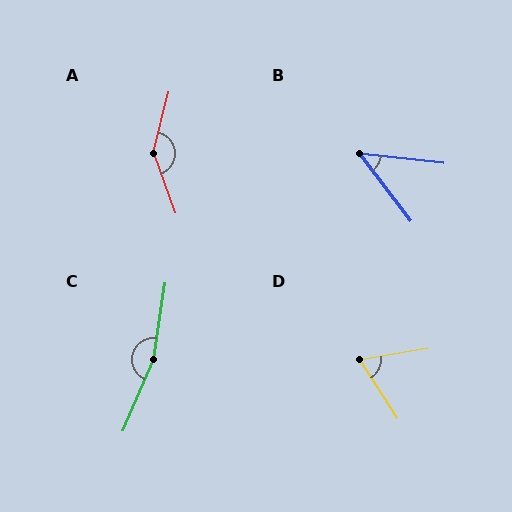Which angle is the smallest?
B, at approximately 47 degrees.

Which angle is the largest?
C, at approximately 165 degrees.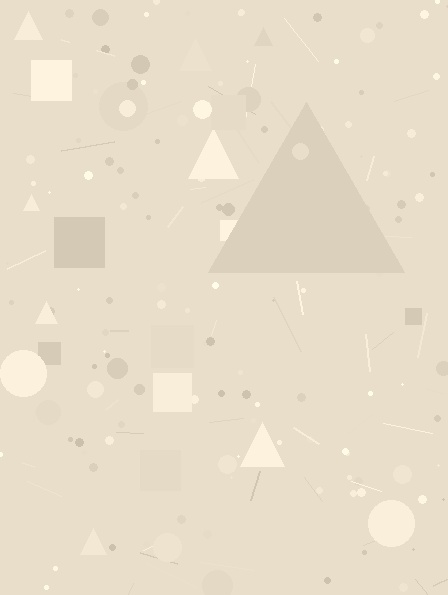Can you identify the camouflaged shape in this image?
The camouflaged shape is a triangle.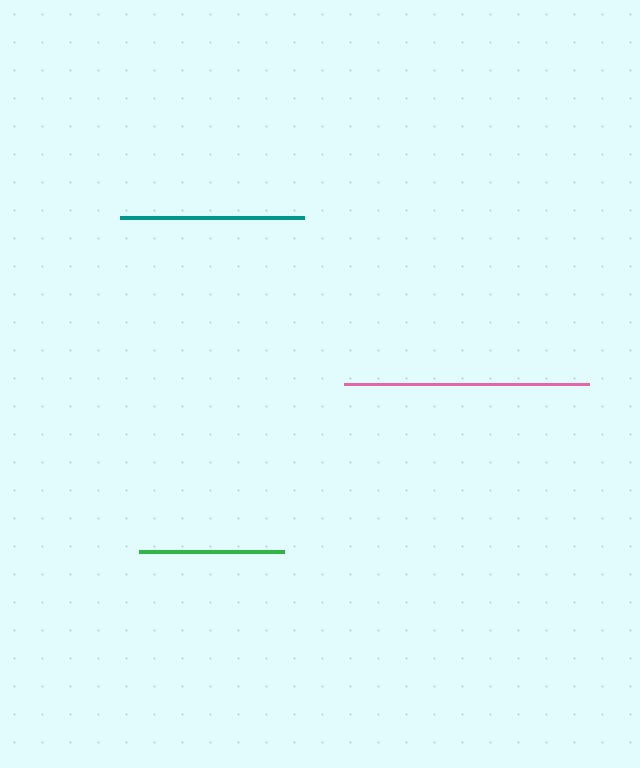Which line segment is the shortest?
The green line is the shortest at approximately 145 pixels.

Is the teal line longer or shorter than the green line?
The teal line is longer than the green line.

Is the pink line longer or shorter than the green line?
The pink line is longer than the green line.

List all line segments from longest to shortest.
From longest to shortest: pink, teal, green.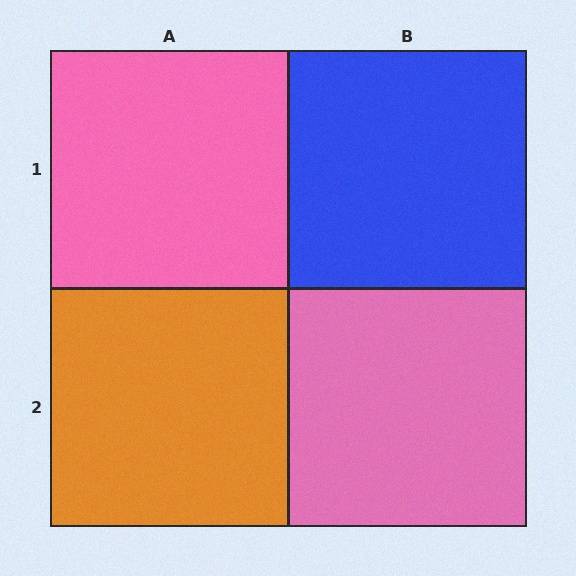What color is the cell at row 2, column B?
Pink.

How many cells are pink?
2 cells are pink.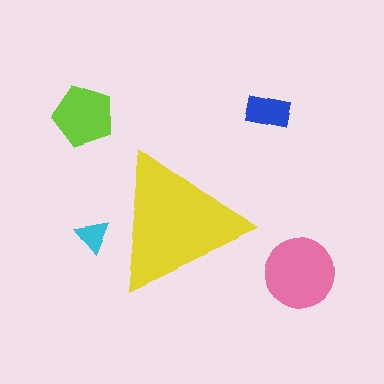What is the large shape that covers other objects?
A yellow triangle.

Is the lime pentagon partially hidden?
No, the lime pentagon is fully visible.